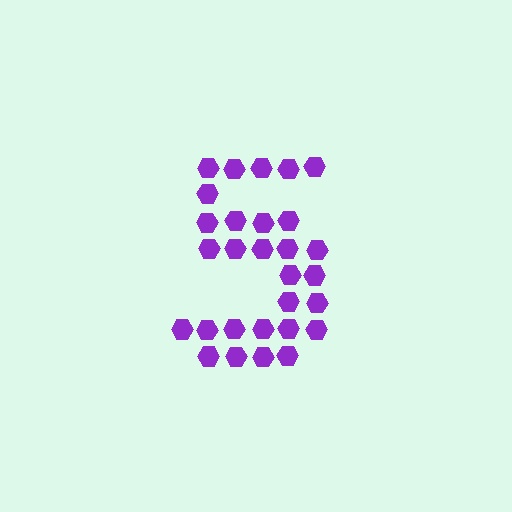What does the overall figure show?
The overall figure shows the digit 5.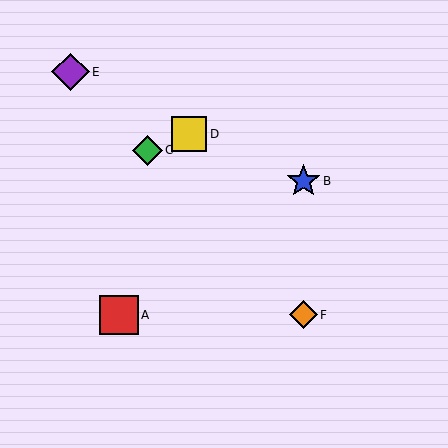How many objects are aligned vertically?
2 objects (B, F) are aligned vertically.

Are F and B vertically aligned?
Yes, both are at x≈303.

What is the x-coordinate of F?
Object F is at x≈303.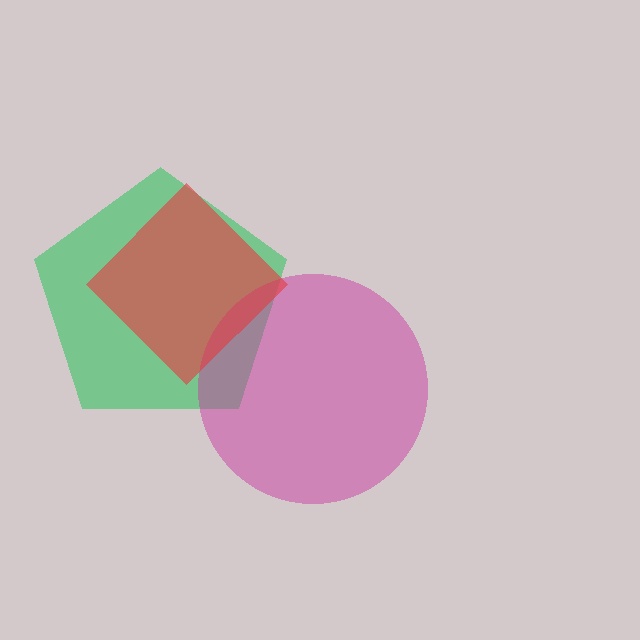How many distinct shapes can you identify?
There are 3 distinct shapes: a green pentagon, a magenta circle, a red diamond.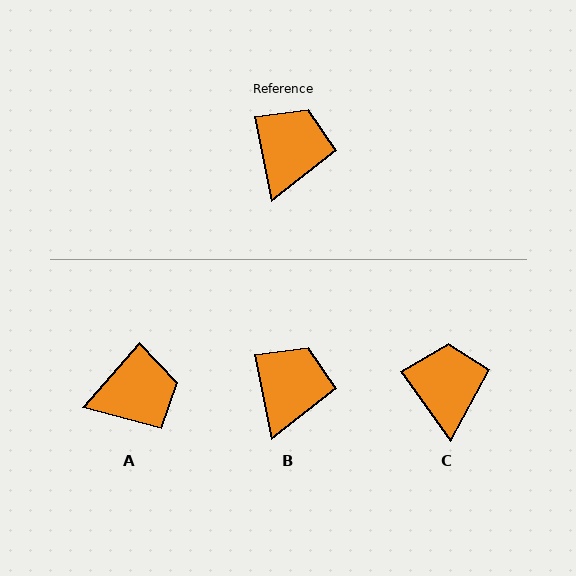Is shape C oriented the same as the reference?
No, it is off by about 23 degrees.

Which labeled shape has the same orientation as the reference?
B.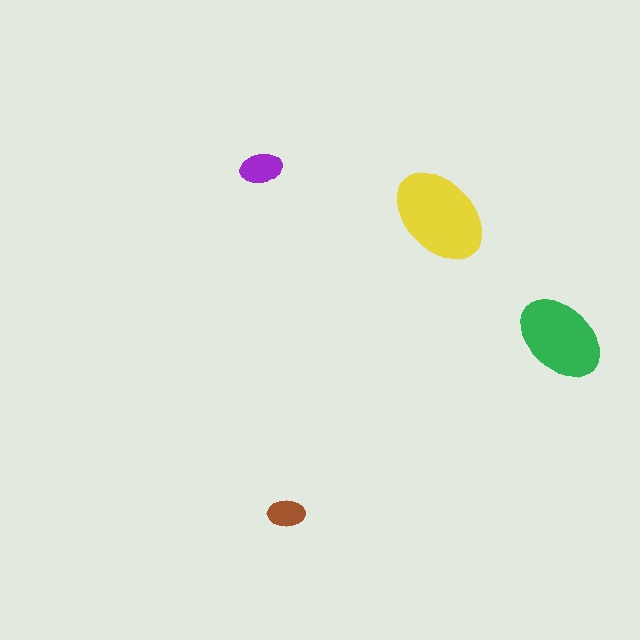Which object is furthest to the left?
The purple ellipse is leftmost.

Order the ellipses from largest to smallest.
the yellow one, the green one, the purple one, the brown one.